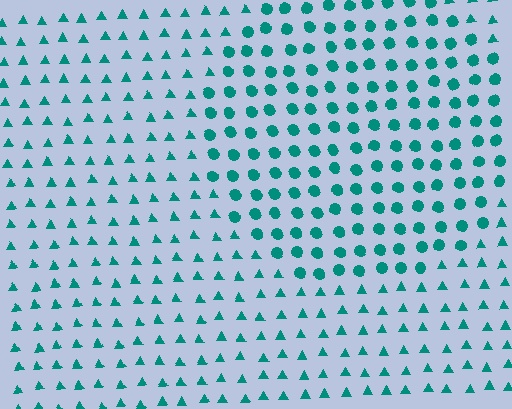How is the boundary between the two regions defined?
The boundary is defined by a change in element shape: circles inside vs. triangles outside. All elements share the same color and spacing.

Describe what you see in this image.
The image is filled with small teal elements arranged in a uniform grid. A circle-shaped region contains circles, while the surrounding area contains triangles. The boundary is defined purely by the change in element shape.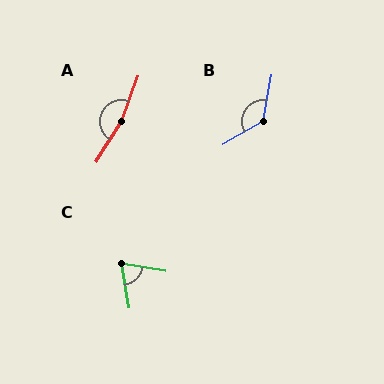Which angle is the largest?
A, at approximately 167 degrees.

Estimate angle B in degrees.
Approximately 130 degrees.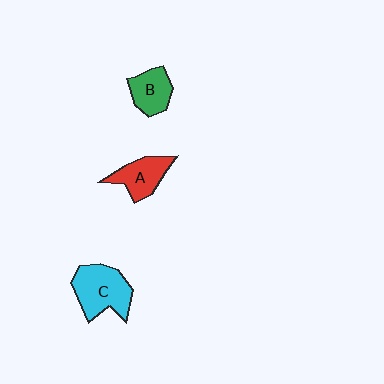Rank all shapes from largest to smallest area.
From largest to smallest: C (cyan), A (red), B (green).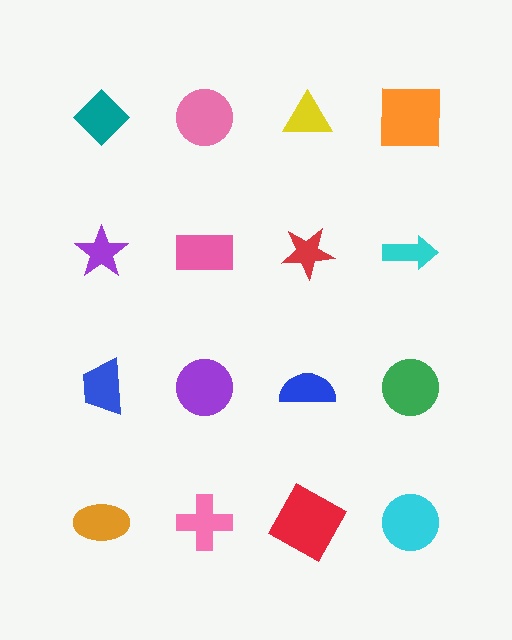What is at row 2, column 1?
A purple star.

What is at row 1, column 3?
A yellow triangle.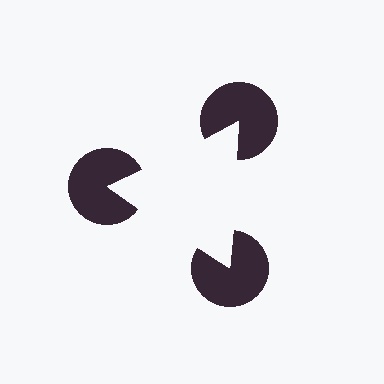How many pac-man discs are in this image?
There are 3 — one at each vertex of the illusory triangle.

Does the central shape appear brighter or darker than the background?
It typically appears slightly brighter than the background, even though no actual brightness change is drawn.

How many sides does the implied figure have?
3 sides.